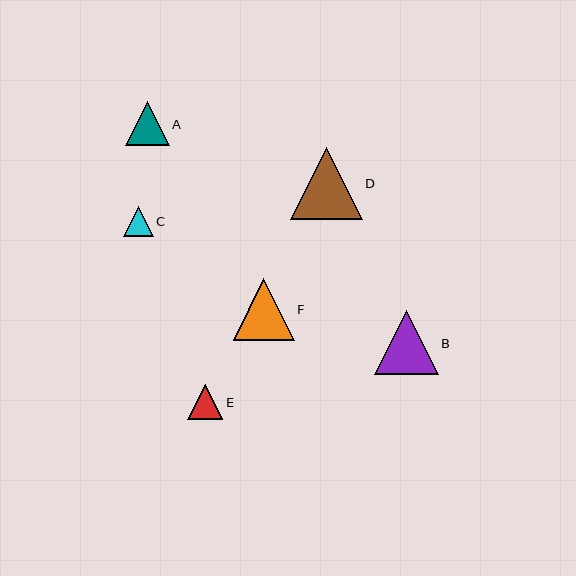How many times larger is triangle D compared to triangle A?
Triangle D is approximately 1.6 times the size of triangle A.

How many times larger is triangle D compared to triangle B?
Triangle D is approximately 1.1 times the size of triangle B.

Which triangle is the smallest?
Triangle C is the smallest with a size of approximately 29 pixels.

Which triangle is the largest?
Triangle D is the largest with a size of approximately 72 pixels.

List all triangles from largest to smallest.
From largest to smallest: D, B, F, A, E, C.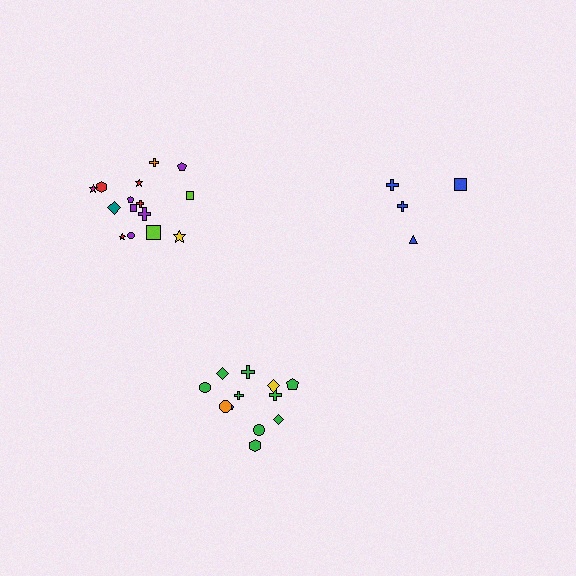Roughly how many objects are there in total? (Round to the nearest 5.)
Roughly 30 objects in total.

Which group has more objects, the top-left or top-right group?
The top-left group.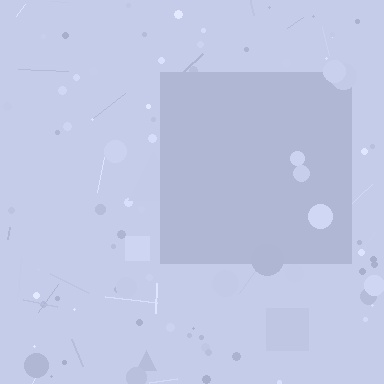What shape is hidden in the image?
A square is hidden in the image.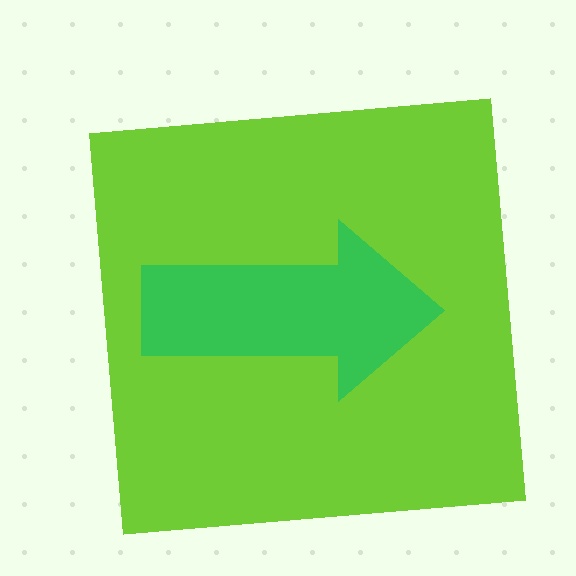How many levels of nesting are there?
2.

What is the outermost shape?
The lime square.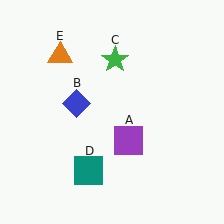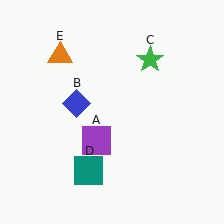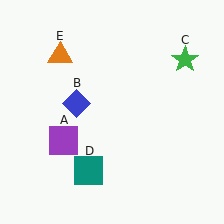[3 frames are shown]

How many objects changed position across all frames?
2 objects changed position: purple square (object A), green star (object C).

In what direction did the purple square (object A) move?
The purple square (object A) moved left.